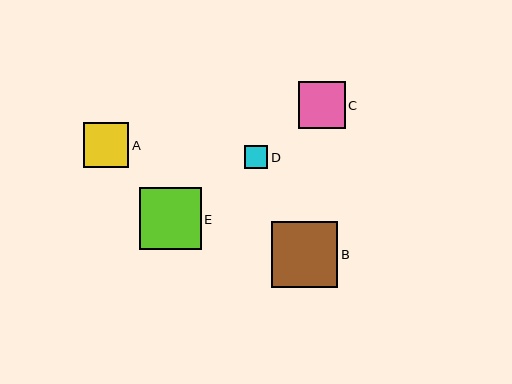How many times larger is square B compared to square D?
Square B is approximately 2.9 times the size of square D.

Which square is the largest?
Square B is the largest with a size of approximately 67 pixels.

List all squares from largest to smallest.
From largest to smallest: B, E, C, A, D.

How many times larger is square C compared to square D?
Square C is approximately 2.1 times the size of square D.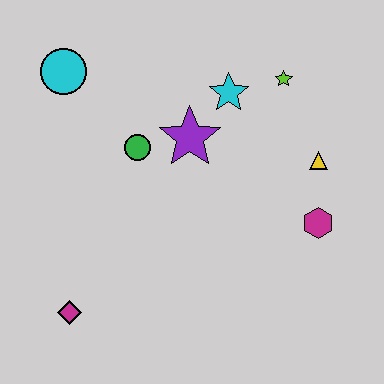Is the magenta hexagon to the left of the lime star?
No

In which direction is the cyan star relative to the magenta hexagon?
The cyan star is above the magenta hexagon.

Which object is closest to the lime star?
The cyan star is closest to the lime star.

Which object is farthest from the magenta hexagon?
The cyan circle is farthest from the magenta hexagon.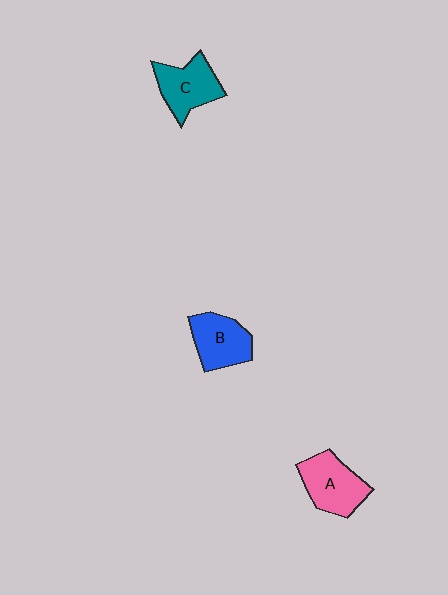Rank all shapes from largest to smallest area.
From largest to smallest: A (pink), C (teal), B (blue).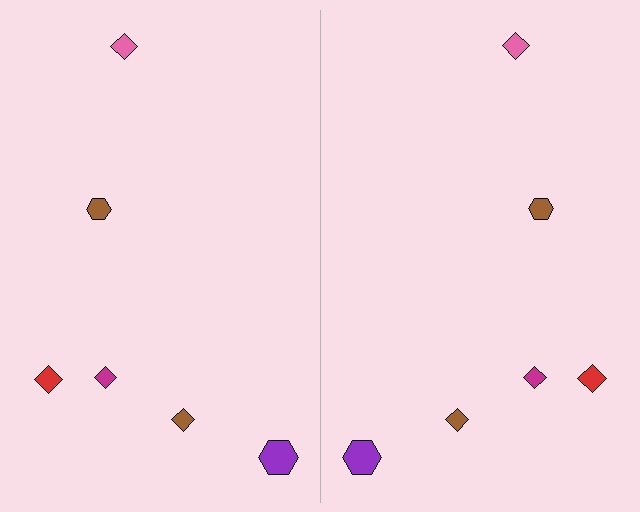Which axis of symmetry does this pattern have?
The pattern has a vertical axis of symmetry running through the center of the image.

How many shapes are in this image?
There are 12 shapes in this image.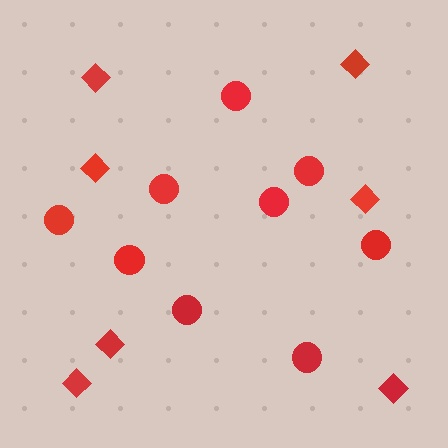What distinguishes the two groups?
There are 2 groups: one group of diamonds (7) and one group of circles (9).